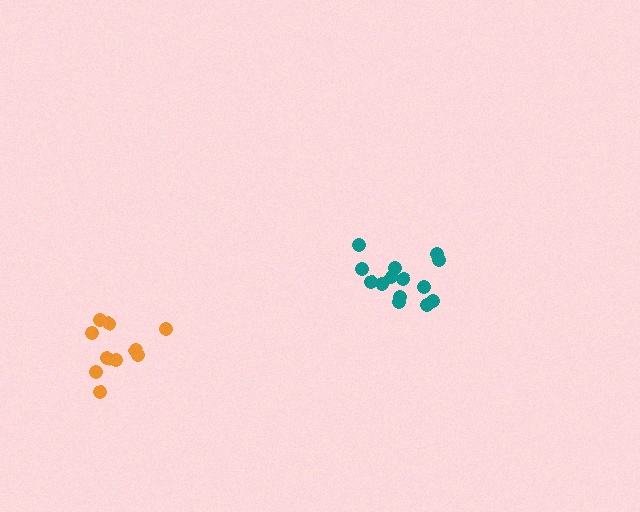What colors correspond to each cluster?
The clusters are colored: teal, orange.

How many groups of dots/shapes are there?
There are 2 groups.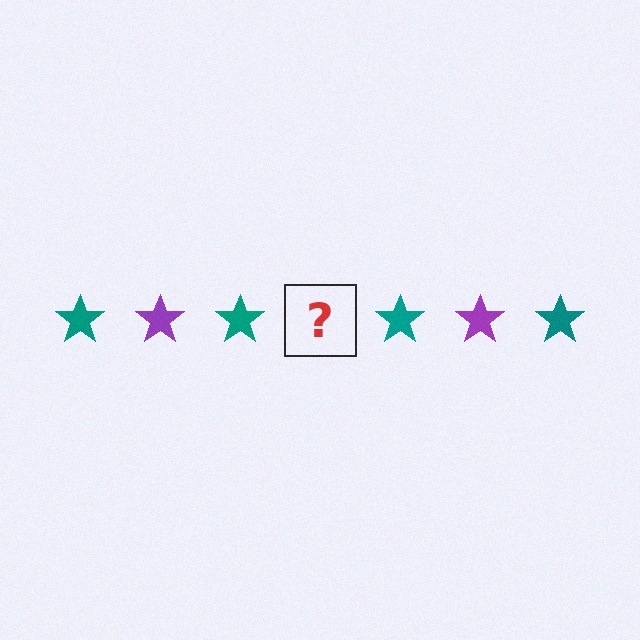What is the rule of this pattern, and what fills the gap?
The rule is that the pattern cycles through teal, purple stars. The gap should be filled with a purple star.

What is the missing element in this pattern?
The missing element is a purple star.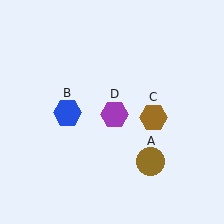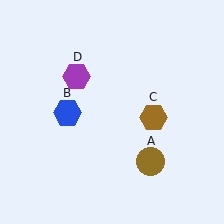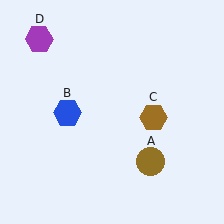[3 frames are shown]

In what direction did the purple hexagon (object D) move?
The purple hexagon (object D) moved up and to the left.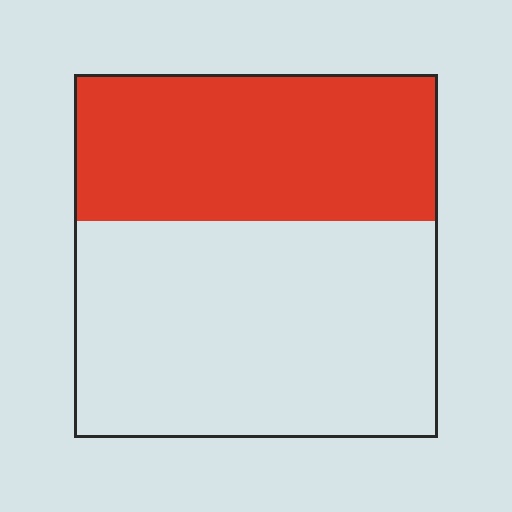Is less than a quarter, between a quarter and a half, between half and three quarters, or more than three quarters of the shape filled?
Between a quarter and a half.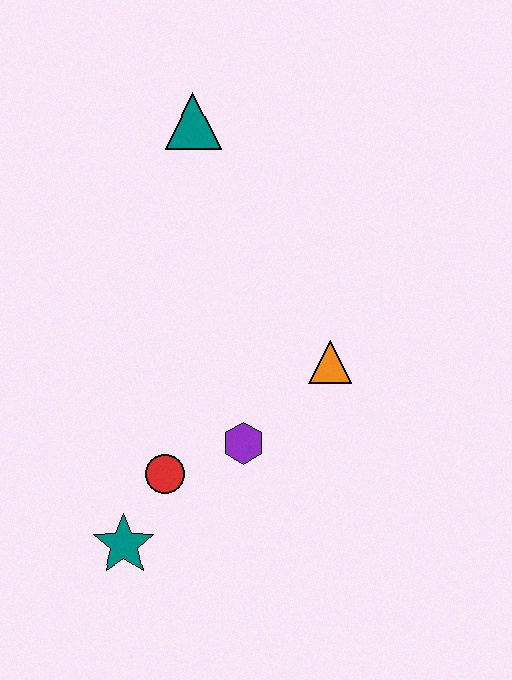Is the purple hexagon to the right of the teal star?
Yes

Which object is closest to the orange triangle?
The purple hexagon is closest to the orange triangle.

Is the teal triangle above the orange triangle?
Yes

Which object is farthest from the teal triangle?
The teal star is farthest from the teal triangle.